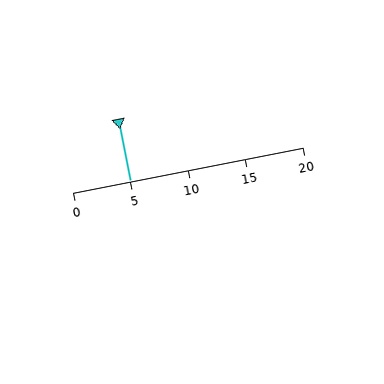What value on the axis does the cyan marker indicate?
The marker indicates approximately 5.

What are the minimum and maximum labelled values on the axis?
The axis runs from 0 to 20.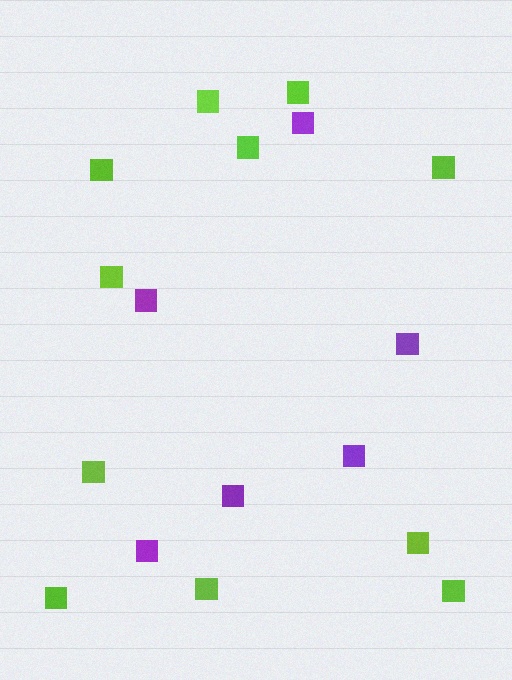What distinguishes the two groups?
There are 2 groups: one group of purple squares (6) and one group of lime squares (11).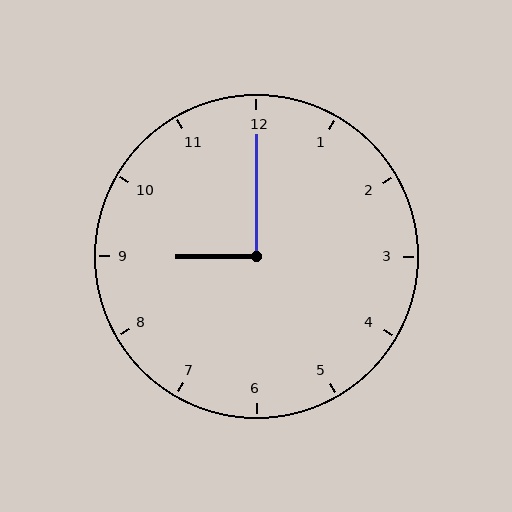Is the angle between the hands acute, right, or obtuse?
It is right.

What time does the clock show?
9:00.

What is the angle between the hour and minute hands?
Approximately 90 degrees.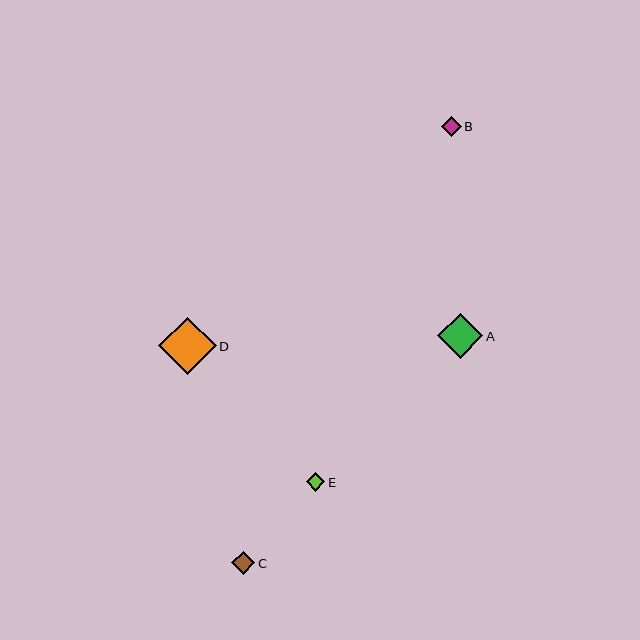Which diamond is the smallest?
Diamond E is the smallest with a size of approximately 18 pixels.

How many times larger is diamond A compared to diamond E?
Diamond A is approximately 2.5 times the size of diamond E.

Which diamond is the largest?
Diamond D is the largest with a size of approximately 57 pixels.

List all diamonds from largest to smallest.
From largest to smallest: D, A, C, B, E.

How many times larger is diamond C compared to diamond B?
Diamond C is approximately 1.2 times the size of diamond B.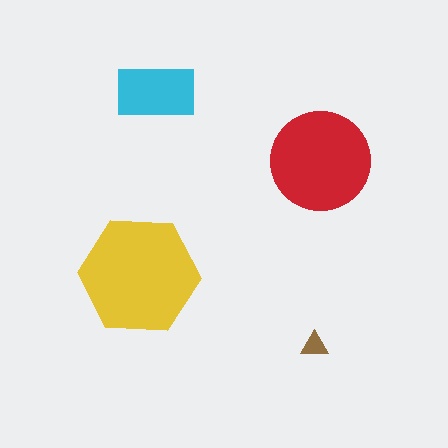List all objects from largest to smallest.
The yellow hexagon, the red circle, the cyan rectangle, the brown triangle.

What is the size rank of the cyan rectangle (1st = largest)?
3rd.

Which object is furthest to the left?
The yellow hexagon is leftmost.